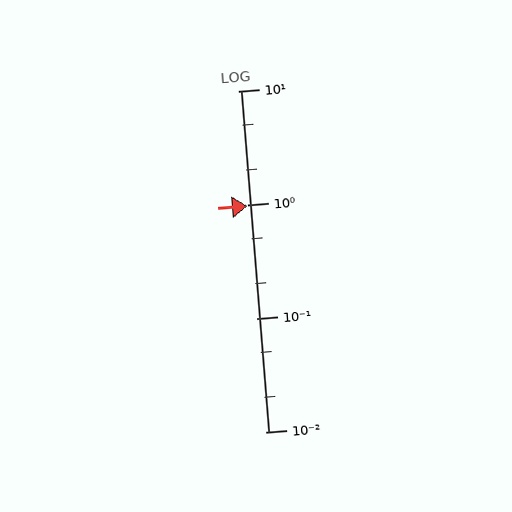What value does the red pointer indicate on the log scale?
The pointer indicates approximately 0.97.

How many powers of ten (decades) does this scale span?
The scale spans 3 decades, from 0.01 to 10.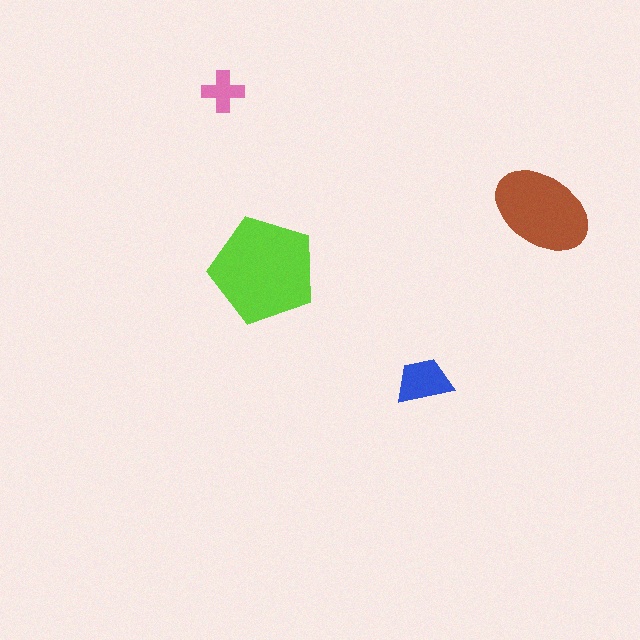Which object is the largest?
The lime pentagon.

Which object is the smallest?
The pink cross.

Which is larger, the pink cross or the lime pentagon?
The lime pentagon.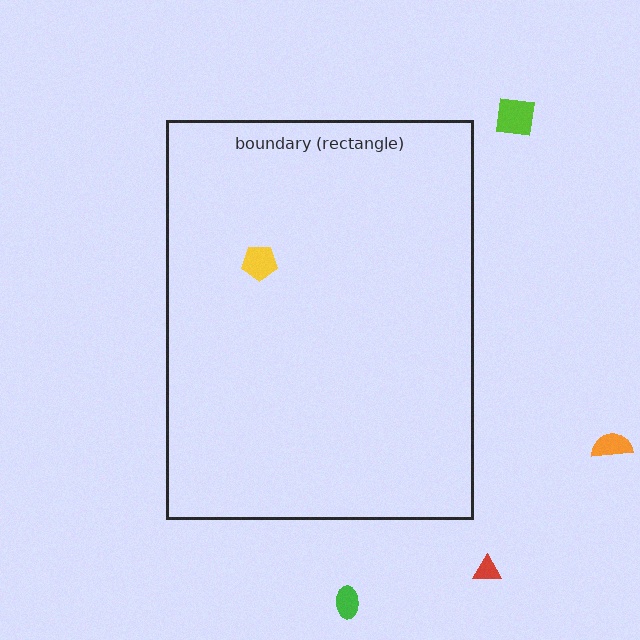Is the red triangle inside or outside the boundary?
Outside.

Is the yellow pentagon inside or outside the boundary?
Inside.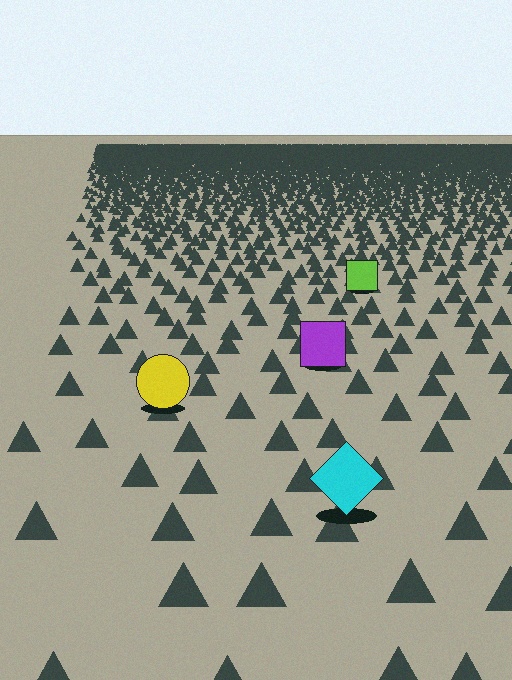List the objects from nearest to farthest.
From nearest to farthest: the cyan diamond, the yellow circle, the purple square, the lime square.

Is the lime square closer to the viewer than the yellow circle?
No. The yellow circle is closer — you can tell from the texture gradient: the ground texture is coarser near it.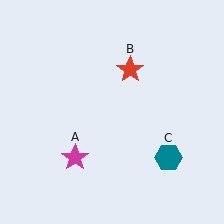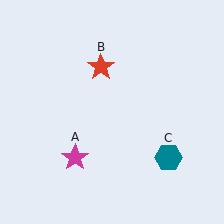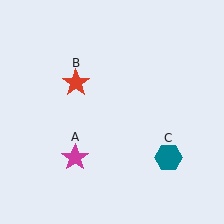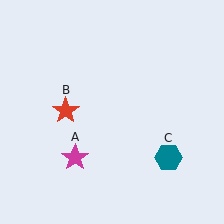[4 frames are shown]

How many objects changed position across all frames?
1 object changed position: red star (object B).